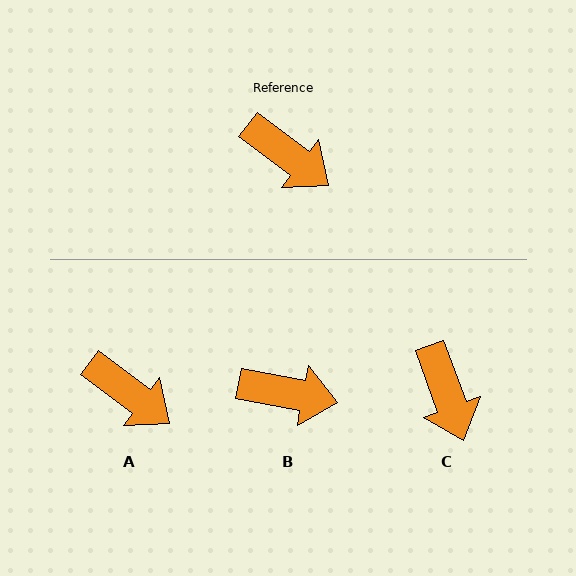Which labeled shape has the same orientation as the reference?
A.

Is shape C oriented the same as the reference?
No, it is off by about 33 degrees.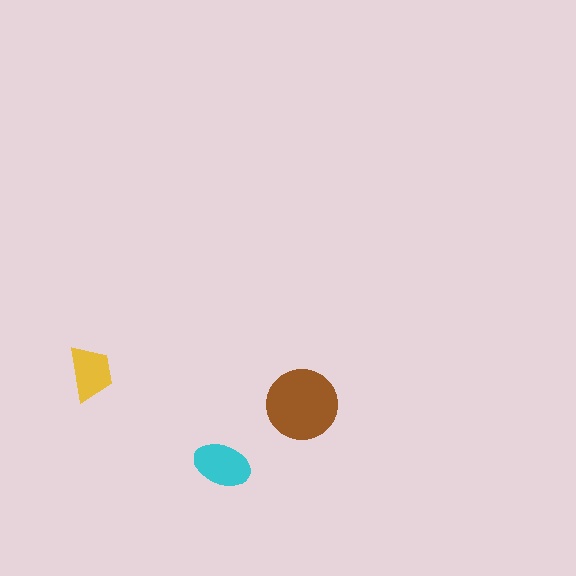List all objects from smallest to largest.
The yellow trapezoid, the cyan ellipse, the brown circle.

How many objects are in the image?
There are 3 objects in the image.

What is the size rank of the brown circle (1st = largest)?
1st.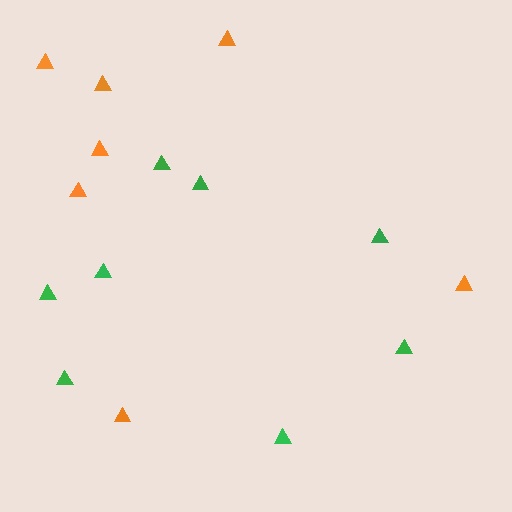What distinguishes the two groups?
There are 2 groups: one group of green triangles (8) and one group of orange triangles (7).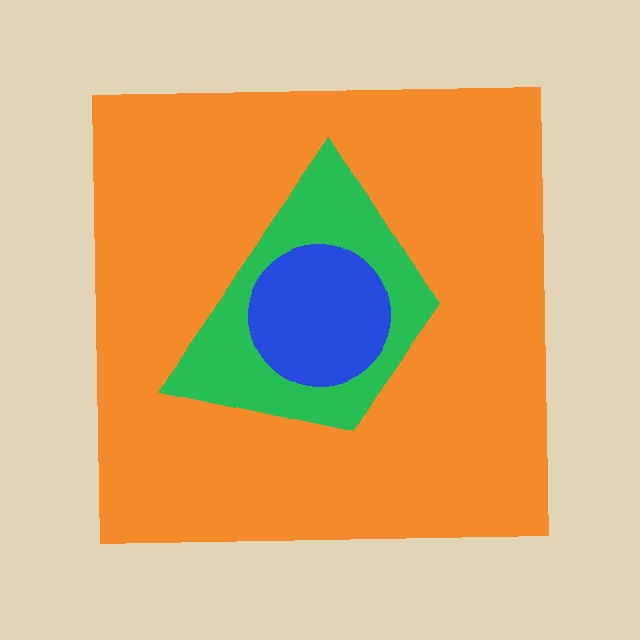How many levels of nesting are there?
3.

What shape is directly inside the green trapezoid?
The blue circle.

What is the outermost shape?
The orange square.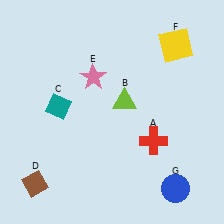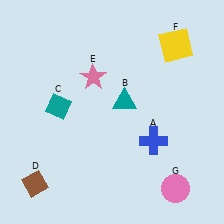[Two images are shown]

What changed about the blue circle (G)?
In Image 1, G is blue. In Image 2, it changed to pink.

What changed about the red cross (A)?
In Image 1, A is red. In Image 2, it changed to blue.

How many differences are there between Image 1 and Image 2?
There are 3 differences between the two images.